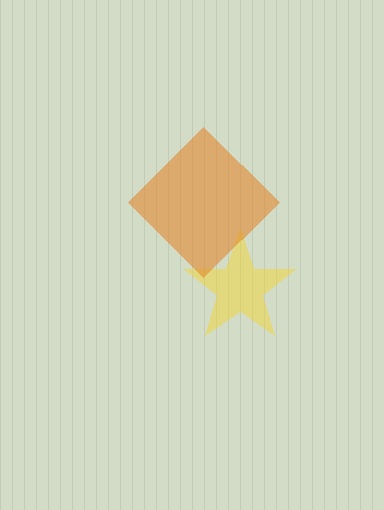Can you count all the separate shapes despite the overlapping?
Yes, there are 2 separate shapes.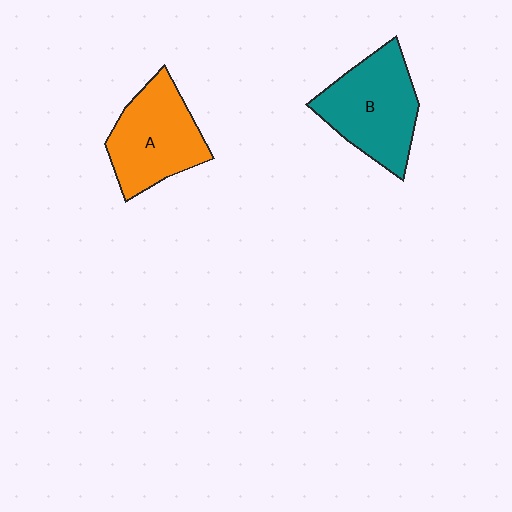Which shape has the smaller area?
Shape A (orange).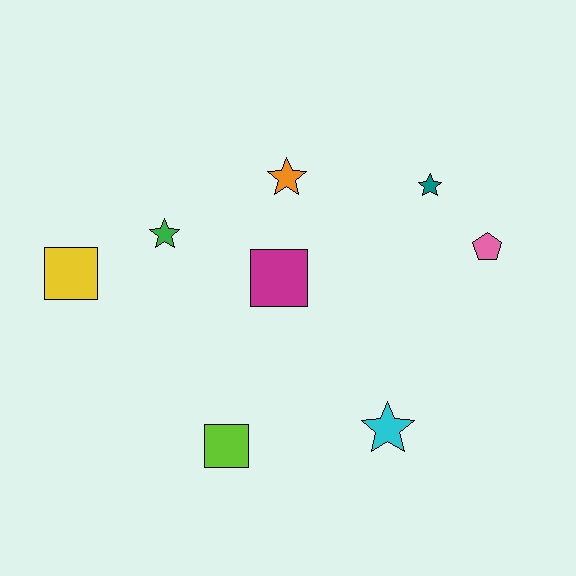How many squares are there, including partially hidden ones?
There are 3 squares.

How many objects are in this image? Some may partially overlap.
There are 8 objects.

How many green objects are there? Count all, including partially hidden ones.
There is 1 green object.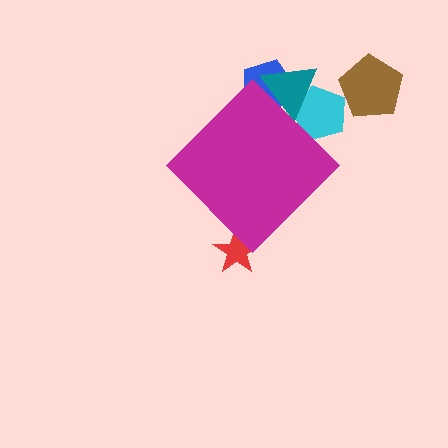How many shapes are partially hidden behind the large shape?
4 shapes are partially hidden.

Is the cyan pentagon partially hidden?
Yes, the cyan pentagon is partially hidden behind the magenta diamond.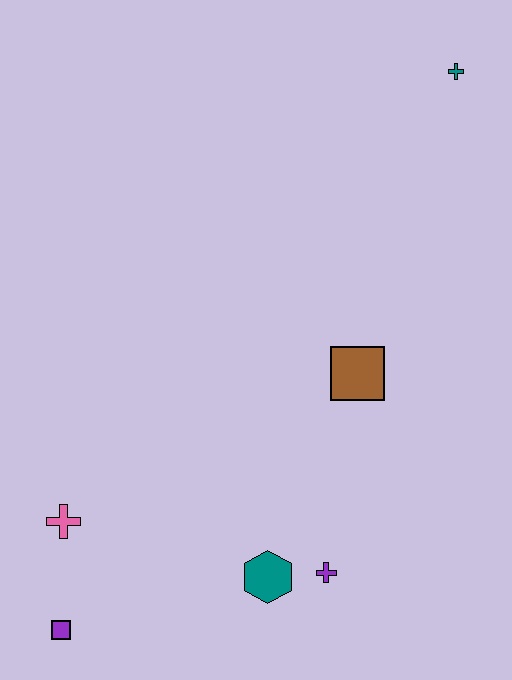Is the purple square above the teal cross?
No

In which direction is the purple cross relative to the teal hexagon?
The purple cross is to the right of the teal hexagon.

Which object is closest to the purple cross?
The teal hexagon is closest to the purple cross.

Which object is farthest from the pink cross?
The teal cross is farthest from the pink cross.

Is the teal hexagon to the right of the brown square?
No